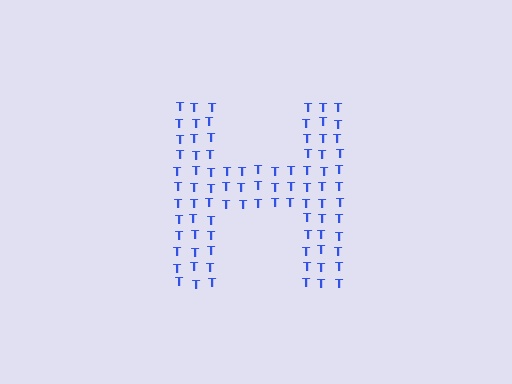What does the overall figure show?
The overall figure shows the letter H.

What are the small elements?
The small elements are letter T's.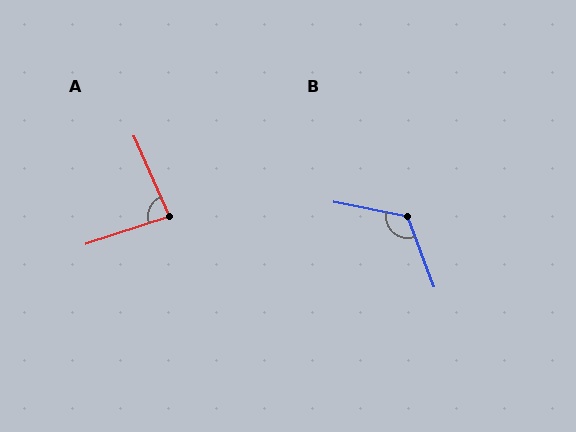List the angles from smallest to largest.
A (84°), B (122°).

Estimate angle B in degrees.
Approximately 122 degrees.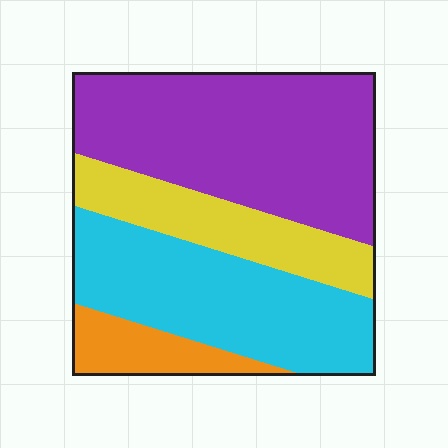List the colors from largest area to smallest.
From largest to smallest: purple, cyan, yellow, orange.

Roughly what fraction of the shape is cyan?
Cyan covers about 30% of the shape.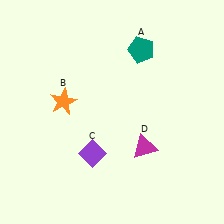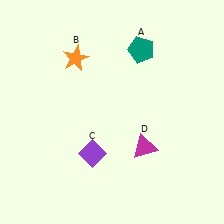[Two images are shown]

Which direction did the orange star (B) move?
The orange star (B) moved up.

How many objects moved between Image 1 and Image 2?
1 object moved between the two images.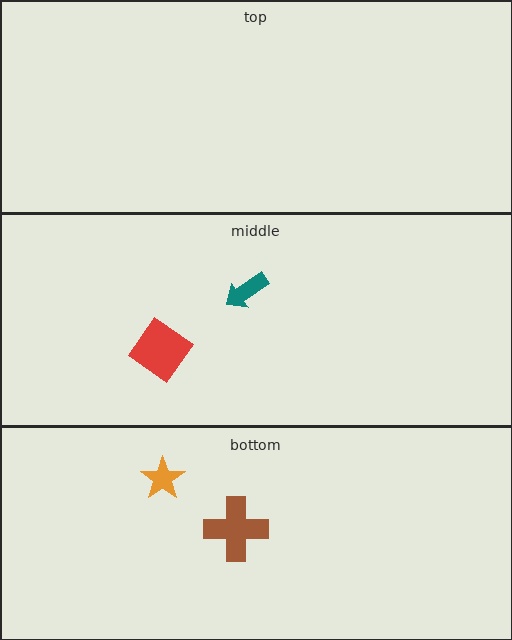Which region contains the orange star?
The bottom region.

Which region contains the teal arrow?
The middle region.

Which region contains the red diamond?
The middle region.